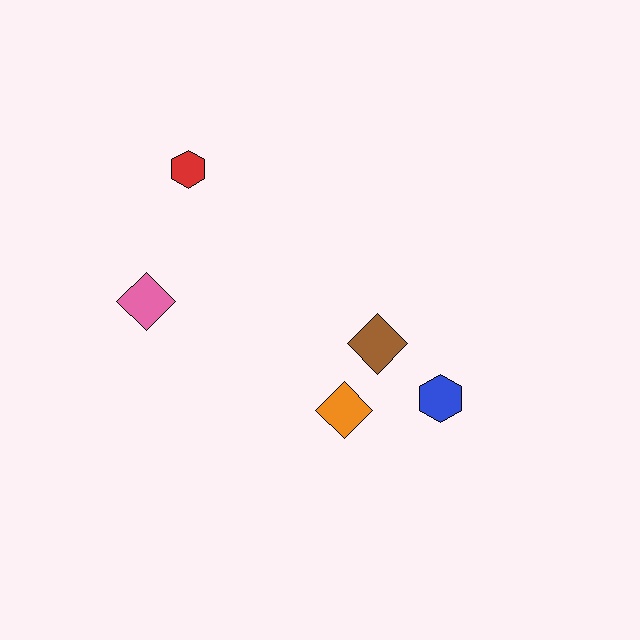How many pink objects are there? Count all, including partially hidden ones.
There is 1 pink object.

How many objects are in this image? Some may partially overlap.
There are 5 objects.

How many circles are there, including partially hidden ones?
There are no circles.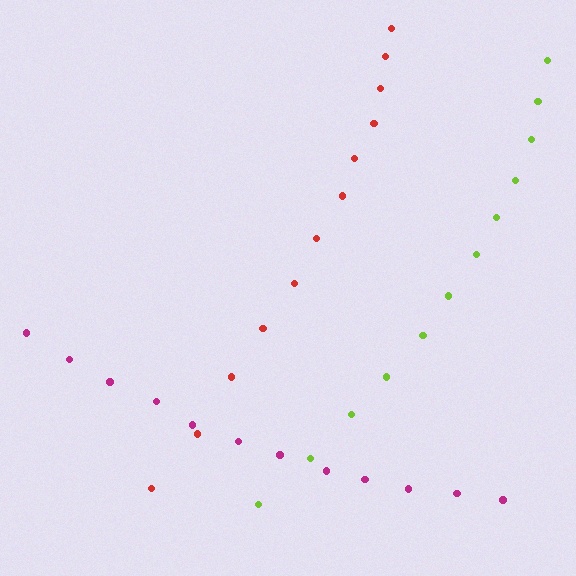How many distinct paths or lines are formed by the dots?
There are 3 distinct paths.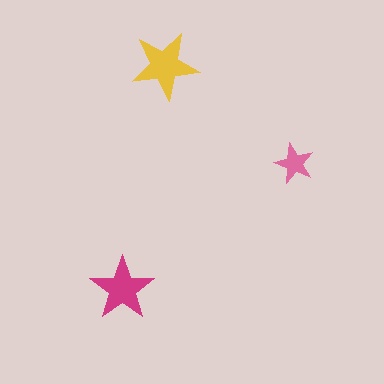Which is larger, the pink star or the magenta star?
The magenta one.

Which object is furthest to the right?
The pink star is rightmost.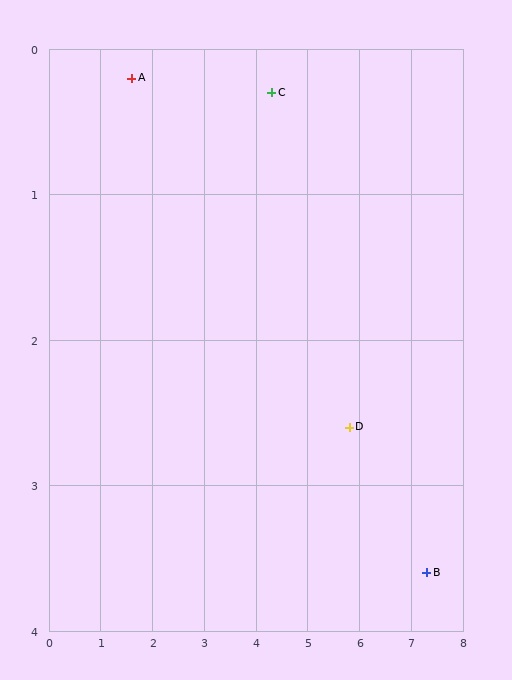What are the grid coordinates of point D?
Point D is at approximately (5.8, 2.6).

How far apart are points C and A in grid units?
Points C and A are about 2.7 grid units apart.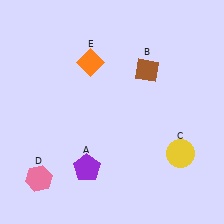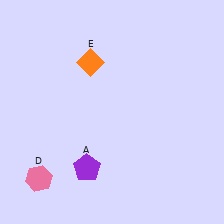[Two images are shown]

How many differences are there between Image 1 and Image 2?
There are 2 differences between the two images.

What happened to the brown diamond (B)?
The brown diamond (B) was removed in Image 2. It was in the top-right area of Image 1.